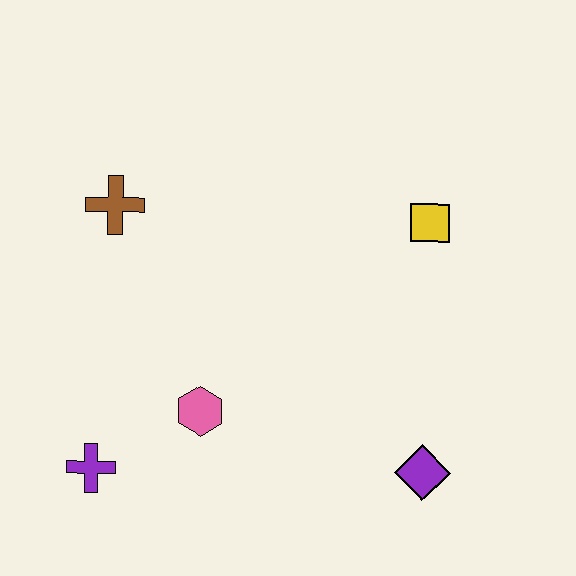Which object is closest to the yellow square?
The purple diamond is closest to the yellow square.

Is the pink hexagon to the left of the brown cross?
No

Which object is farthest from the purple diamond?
The brown cross is farthest from the purple diamond.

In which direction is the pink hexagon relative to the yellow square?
The pink hexagon is to the left of the yellow square.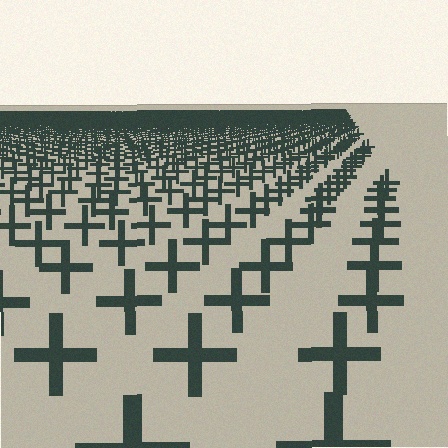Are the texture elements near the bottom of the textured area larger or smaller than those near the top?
Larger. Near the bottom, elements are closer to the viewer and appear at a bigger on-screen size.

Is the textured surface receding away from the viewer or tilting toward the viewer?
The surface is receding away from the viewer. Texture elements get smaller and denser toward the top.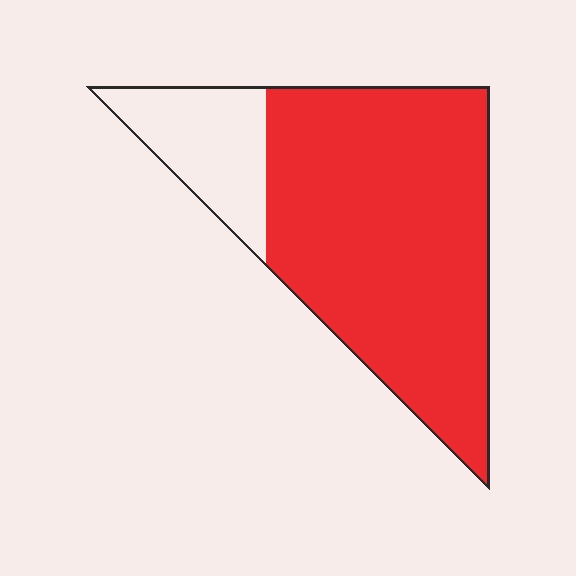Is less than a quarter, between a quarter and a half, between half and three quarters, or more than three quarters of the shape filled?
More than three quarters.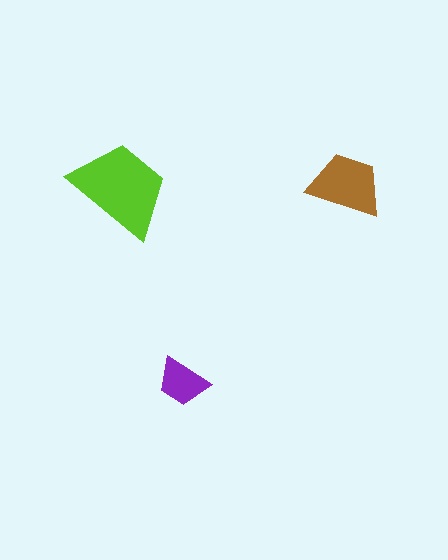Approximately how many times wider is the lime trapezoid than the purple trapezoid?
About 2 times wider.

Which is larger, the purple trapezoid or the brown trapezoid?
The brown one.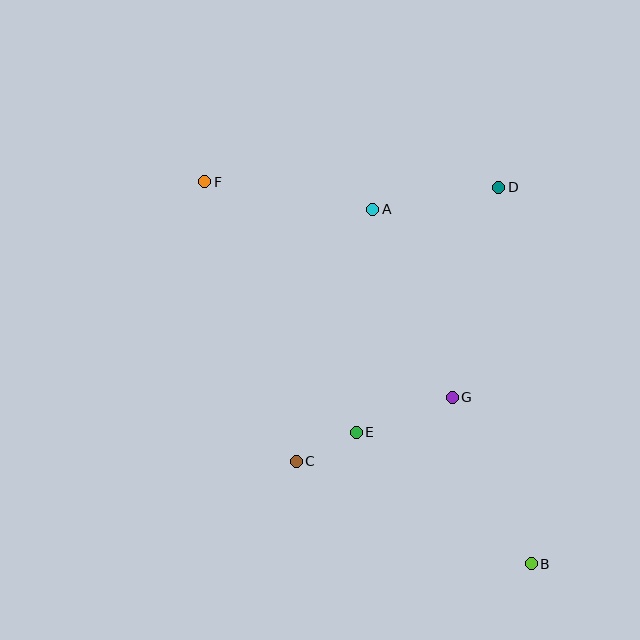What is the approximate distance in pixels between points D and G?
The distance between D and G is approximately 215 pixels.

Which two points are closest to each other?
Points C and E are closest to each other.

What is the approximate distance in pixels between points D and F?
The distance between D and F is approximately 294 pixels.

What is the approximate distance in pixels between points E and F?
The distance between E and F is approximately 293 pixels.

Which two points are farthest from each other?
Points B and F are farthest from each other.